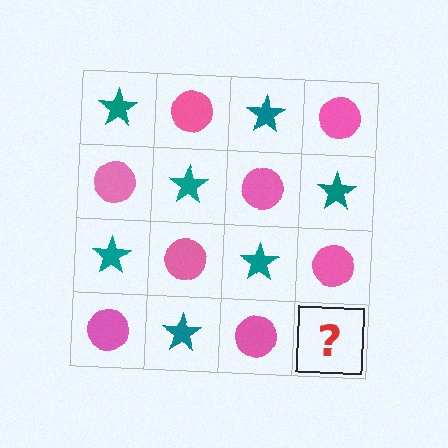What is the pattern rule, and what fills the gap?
The rule is that it alternates teal star and pink circle in a checkerboard pattern. The gap should be filled with a teal star.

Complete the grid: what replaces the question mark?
The question mark should be replaced with a teal star.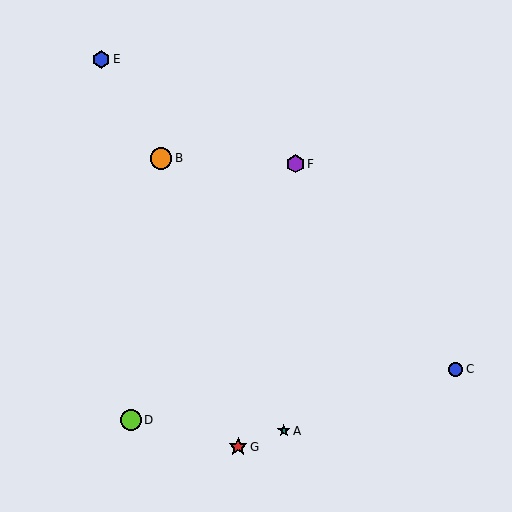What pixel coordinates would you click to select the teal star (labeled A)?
Click at (284, 431) to select the teal star A.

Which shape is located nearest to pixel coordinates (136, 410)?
The lime circle (labeled D) at (131, 420) is nearest to that location.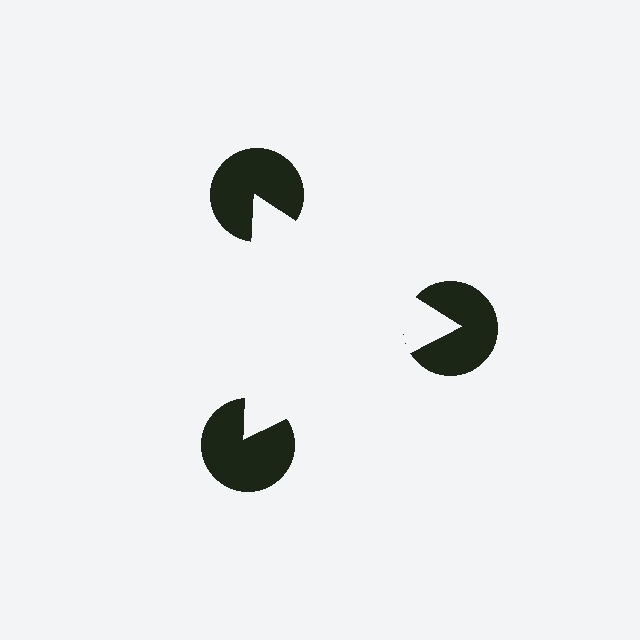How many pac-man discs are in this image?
There are 3 — one at each vertex of the illusory triangle.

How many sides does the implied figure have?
3 sides.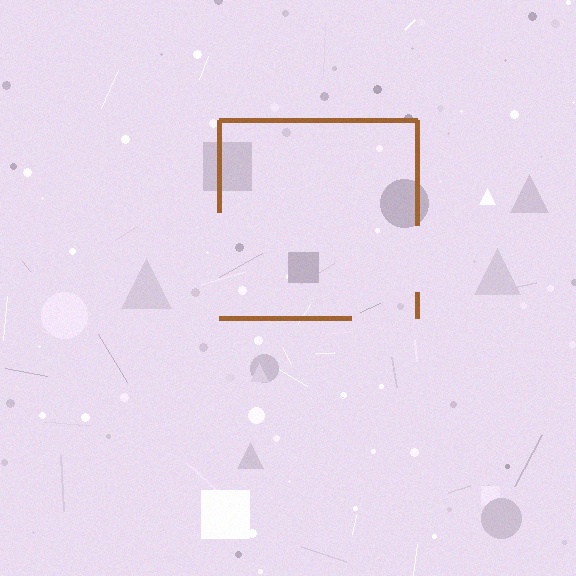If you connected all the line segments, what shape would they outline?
They would outline a square.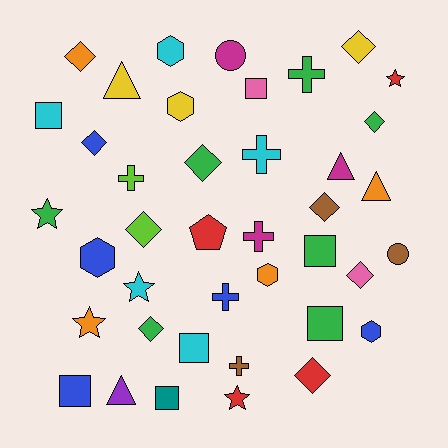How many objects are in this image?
There are 40 objects.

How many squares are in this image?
There are 7 squares.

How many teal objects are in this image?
There is 1 teal object.